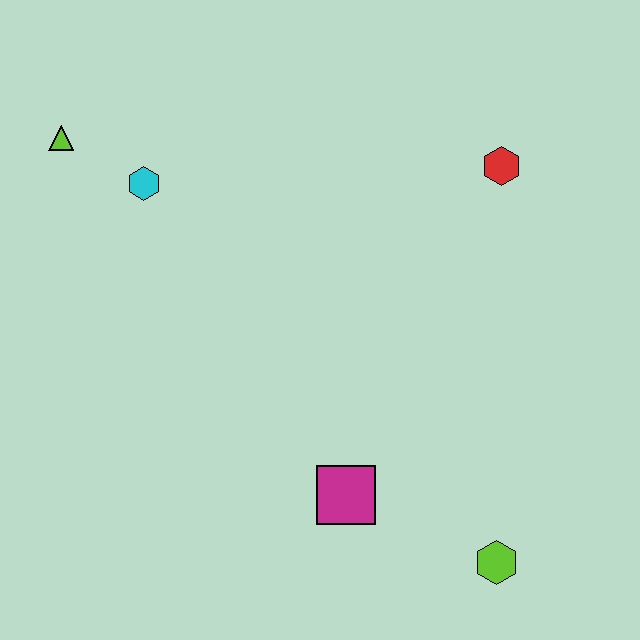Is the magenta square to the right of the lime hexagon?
No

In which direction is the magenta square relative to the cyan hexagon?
The magenta square is below the cyan hexagon.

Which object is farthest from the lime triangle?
The lime hexagon is farthest from the lime triangle.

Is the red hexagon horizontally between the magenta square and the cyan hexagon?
No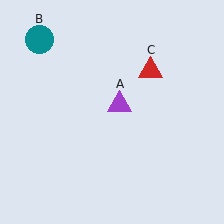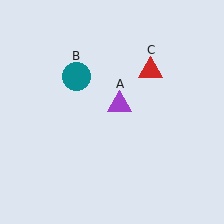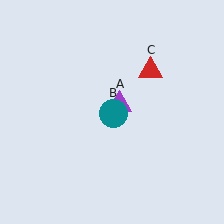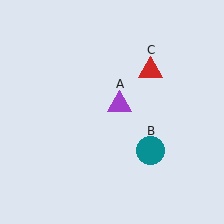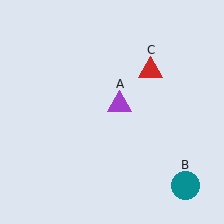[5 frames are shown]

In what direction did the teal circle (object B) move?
The teal circle (object B) moved down and to the right.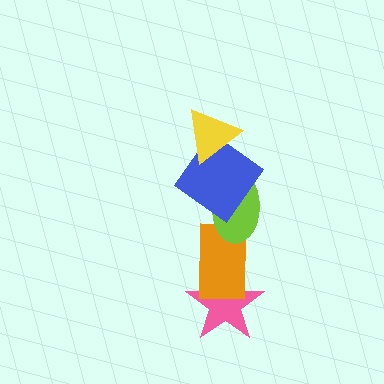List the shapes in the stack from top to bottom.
From top to bottom: the yellow triangle, the blue diamond, the lime ellipse, the orange rectangle, the pink star.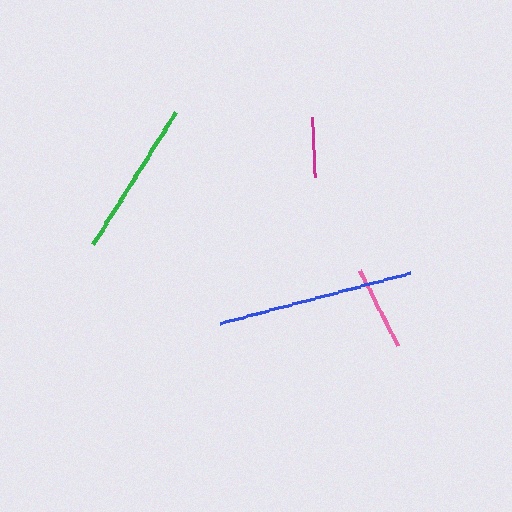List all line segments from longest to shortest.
From longest to shortest: blue, green, pink, magenta.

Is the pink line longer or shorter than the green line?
The green line is longer than the pink line.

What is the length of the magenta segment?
The magenta segment is approximately 60 pixels long.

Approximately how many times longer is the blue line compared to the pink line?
The blue line is approximately 2.3 times the length of the pink line.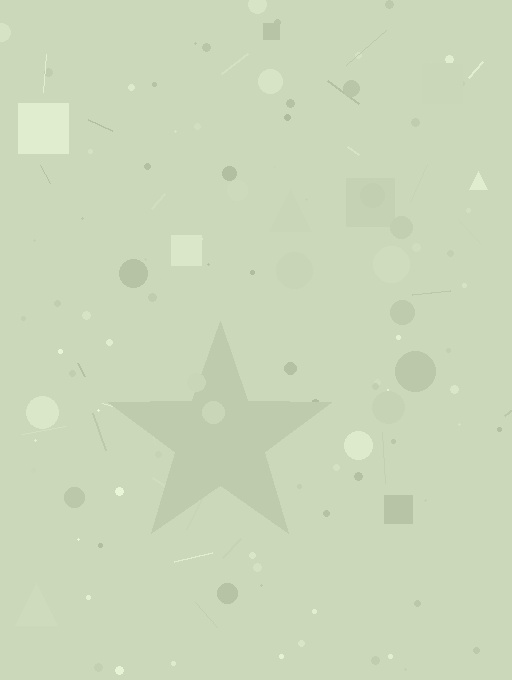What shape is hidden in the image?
A star is hidden in the image.